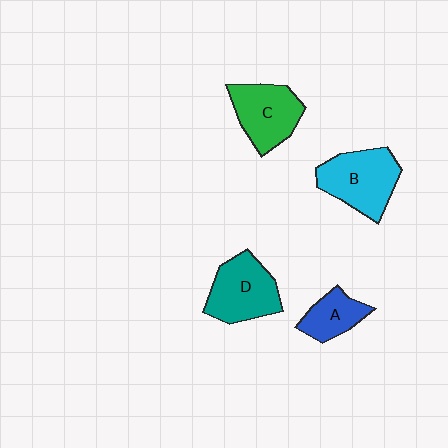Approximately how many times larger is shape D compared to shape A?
Approximately 1.6 times.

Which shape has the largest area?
Shape B (cyan).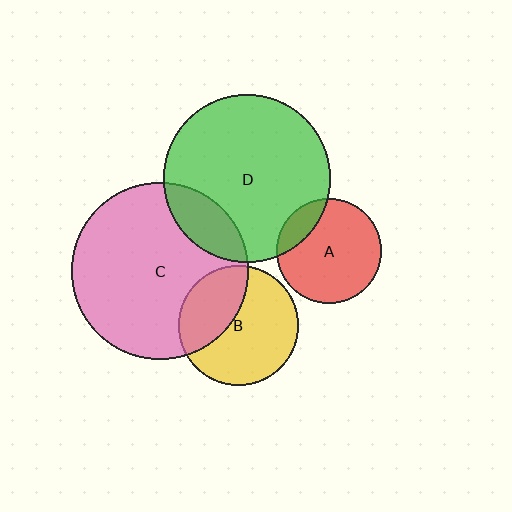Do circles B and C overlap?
Yes.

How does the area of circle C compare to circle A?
Approximately 2.9 times.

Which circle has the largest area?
Circle C (pink).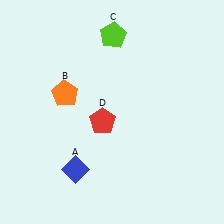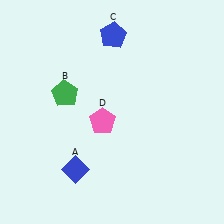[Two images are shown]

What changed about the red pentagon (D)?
In Image 1, D is red. In Image 2, it changed to pink.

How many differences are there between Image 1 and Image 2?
There are 3 differences between the two images.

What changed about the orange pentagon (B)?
In Image 1, B is orange. In Image 2, it changed to green.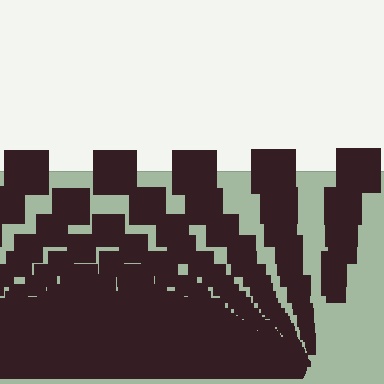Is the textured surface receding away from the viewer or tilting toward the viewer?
The surface appears to tilt toward the viewer. Texture elements get larger and sparser toward the top.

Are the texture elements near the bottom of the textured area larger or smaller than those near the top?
Smaller. The gradient is inverted — elements near the bottom are smaller and denser.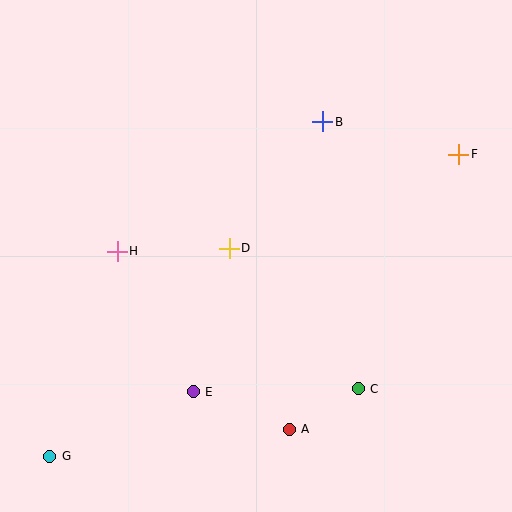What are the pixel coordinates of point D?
Point D is at (229, 248).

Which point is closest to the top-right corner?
Point F is closest to the top-right corner.